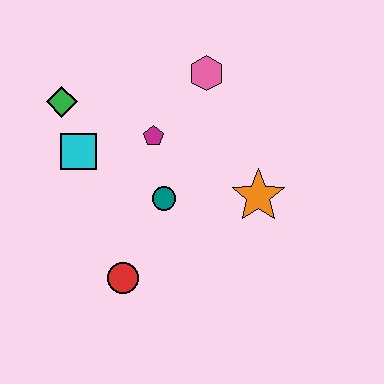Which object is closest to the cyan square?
The green diamond is closest to the cyan square.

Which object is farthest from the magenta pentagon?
The red circle is farthest from the magenta pentagon.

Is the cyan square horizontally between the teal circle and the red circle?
No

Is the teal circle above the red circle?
Yes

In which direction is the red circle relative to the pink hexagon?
The red circle is below the pink hexagon.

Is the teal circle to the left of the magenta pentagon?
No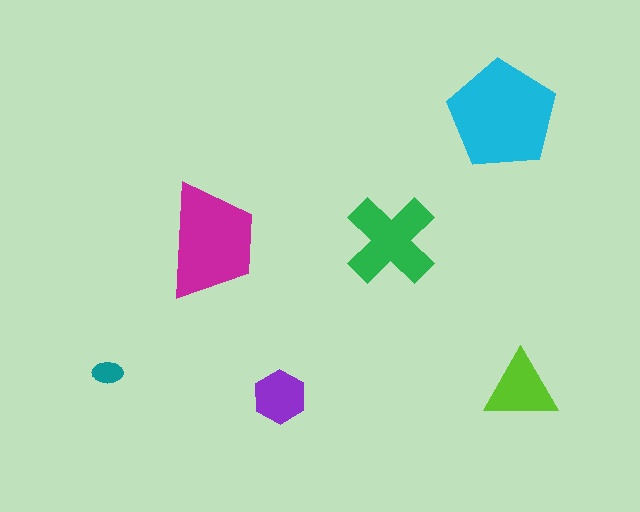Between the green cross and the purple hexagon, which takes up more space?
The green cross.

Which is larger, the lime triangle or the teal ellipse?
The lime triangle.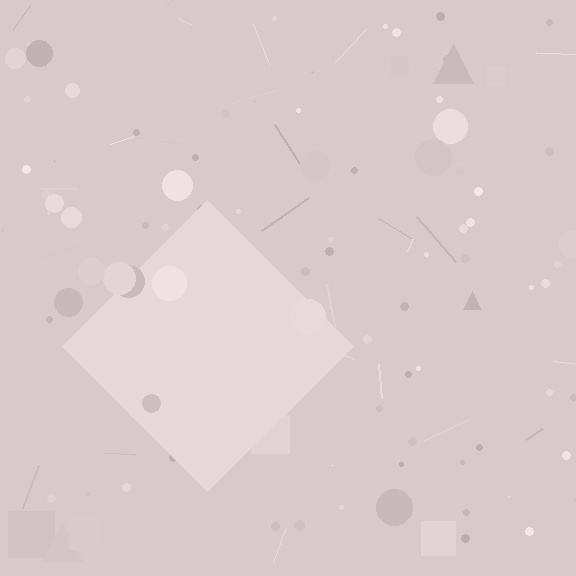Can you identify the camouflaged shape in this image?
The camouflaged shape is a diamond.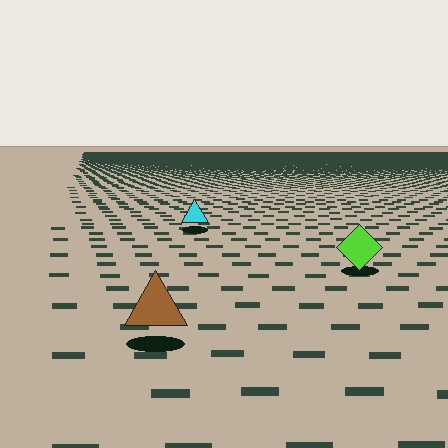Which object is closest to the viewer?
The brown triangle is closest. The texture marks near it are larger and more spread out.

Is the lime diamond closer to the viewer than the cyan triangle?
Yes. The lime diamond is closer — you can tell from the texture gradient: the ground texture is coarser near it.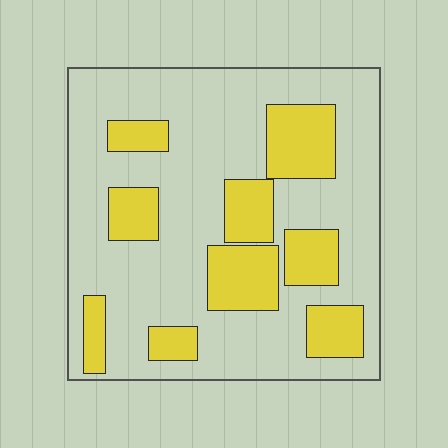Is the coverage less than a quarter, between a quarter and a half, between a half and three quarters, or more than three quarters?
Between a quarter and a half.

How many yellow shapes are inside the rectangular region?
9.